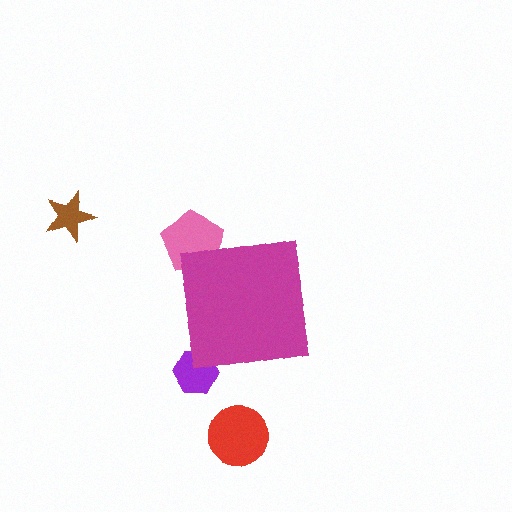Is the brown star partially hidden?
No, the brown star is fully visible.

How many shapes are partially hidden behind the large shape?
2 shapes are partially hidden.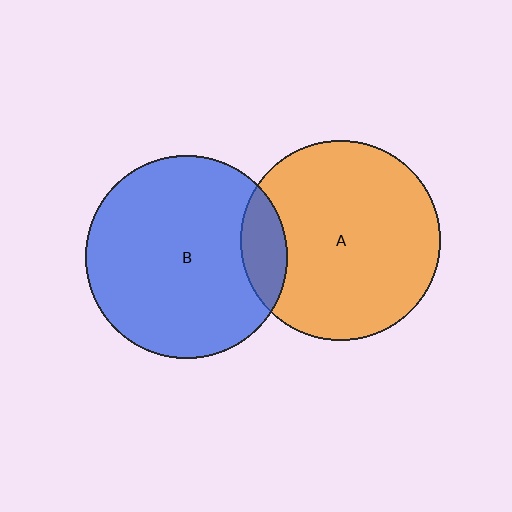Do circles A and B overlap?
Yes.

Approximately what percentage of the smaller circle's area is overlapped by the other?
Approximately 15%.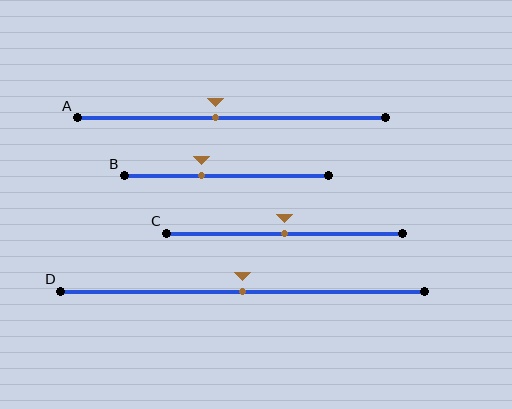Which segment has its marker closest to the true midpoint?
Segment C has its marker closest to the true midpoint.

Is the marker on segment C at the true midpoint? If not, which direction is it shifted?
Yes, the marker on segment C is at the true midpoint.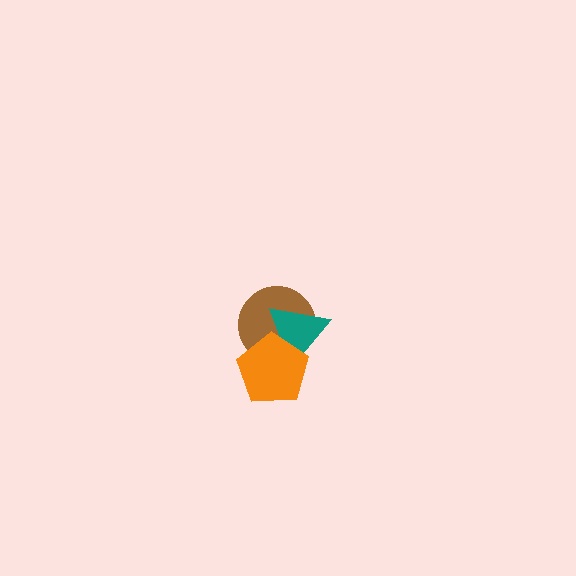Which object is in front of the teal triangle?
The orange pentagon is in front of the teal triangle.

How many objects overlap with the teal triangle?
2 objects overlap with the teal triangle.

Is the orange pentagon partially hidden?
No, no other shape covers it.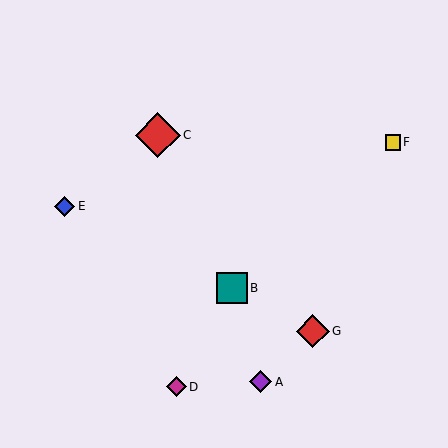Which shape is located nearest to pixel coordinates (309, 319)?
The red diamond (labeled G) at (313, 331) is nearest to that location.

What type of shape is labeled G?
Shape G is a red diamond.